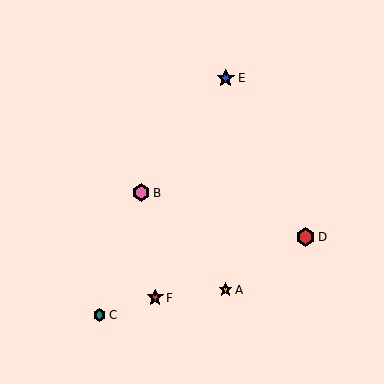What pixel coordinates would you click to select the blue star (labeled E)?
Click at (226, 78) to select the blue star E.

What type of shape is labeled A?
Shape A is a yellow star.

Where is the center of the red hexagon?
The center of the red hexagon is at (305, 237).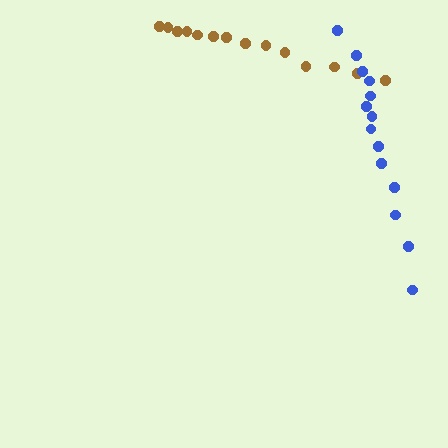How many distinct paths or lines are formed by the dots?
There are 2 distinct paths.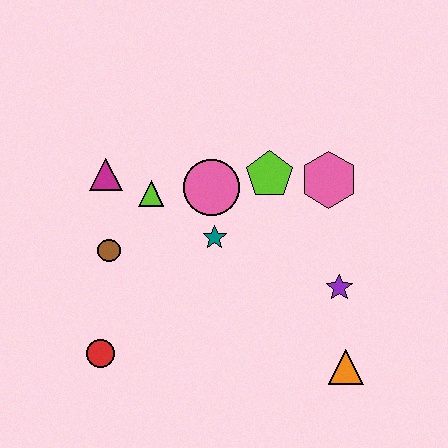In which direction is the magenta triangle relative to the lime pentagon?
The magenta triangle is to the left of the lime pentagon.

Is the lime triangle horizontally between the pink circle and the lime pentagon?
No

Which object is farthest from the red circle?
The pink hexagon is farthest from the red circle.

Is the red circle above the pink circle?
No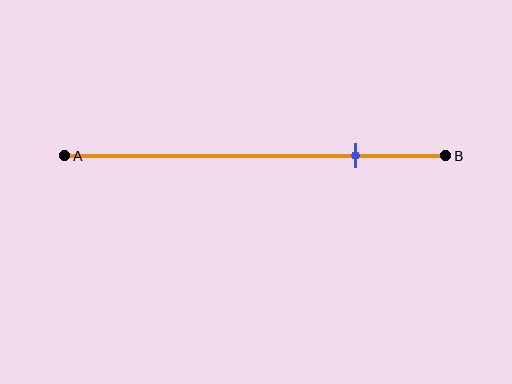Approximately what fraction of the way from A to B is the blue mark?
The blue mark is approximately 75% of the way from A to B.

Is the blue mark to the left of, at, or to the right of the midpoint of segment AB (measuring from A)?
The blue mark is to the right of the midpoint of segment AB.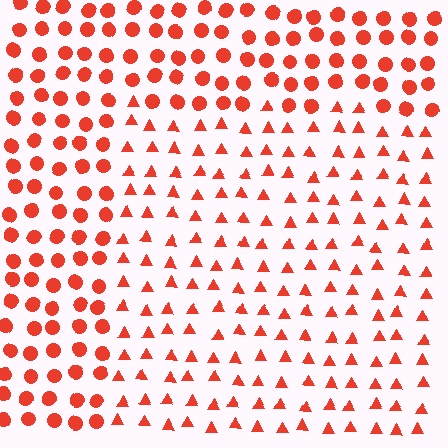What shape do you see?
I see a rectangle.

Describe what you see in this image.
The image is filled with small red elements arranged in a uniform grid. A rectangle-shaped region contains triangles, while the surrounding area contains circles. The boundary is defined purely by the change in element shape.